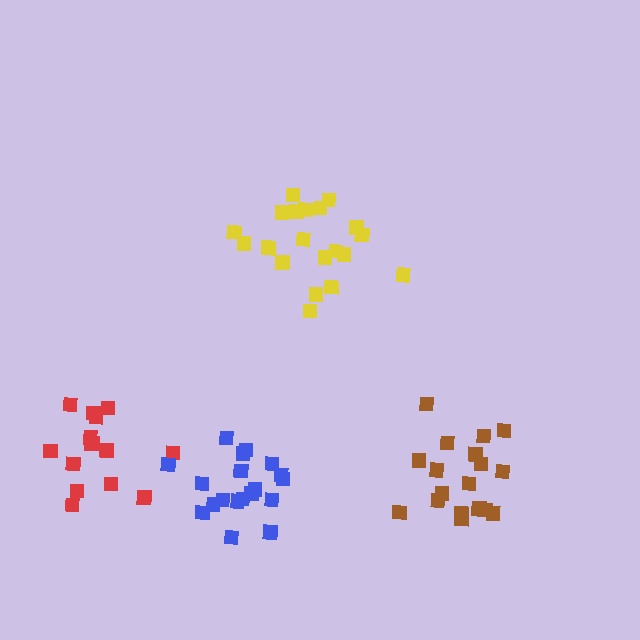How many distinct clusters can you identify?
There are 4 distinct clusters.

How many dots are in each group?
Group 1: 15 dots, Group 2: 20 dots, Group 3: 18 dots, Group 4: 19 dots (72 total).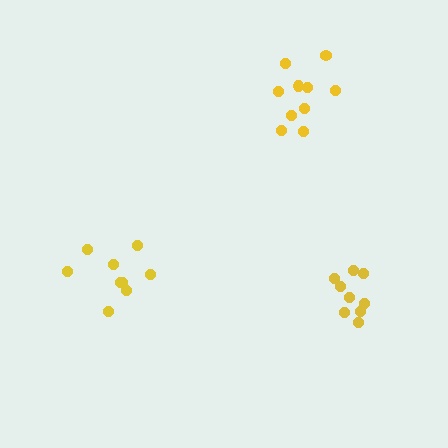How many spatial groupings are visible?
There are 3 spatial groupings.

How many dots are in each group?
Group 1: 9 dots, Group 2: 9 dots, Group 3: 10 dots (28 total).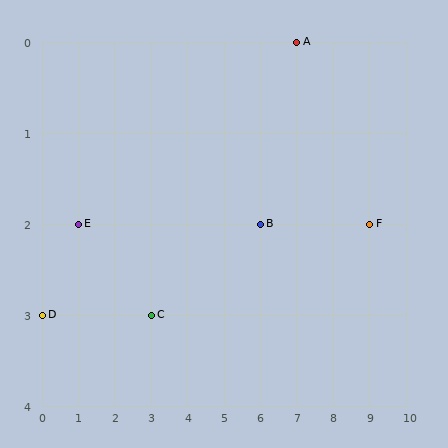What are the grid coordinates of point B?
Point B is at grid coordinates (6, 2).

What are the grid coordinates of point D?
Point D is at grid coordinates (0, 3).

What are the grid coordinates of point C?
Point C is at grid coordinates (3, 3).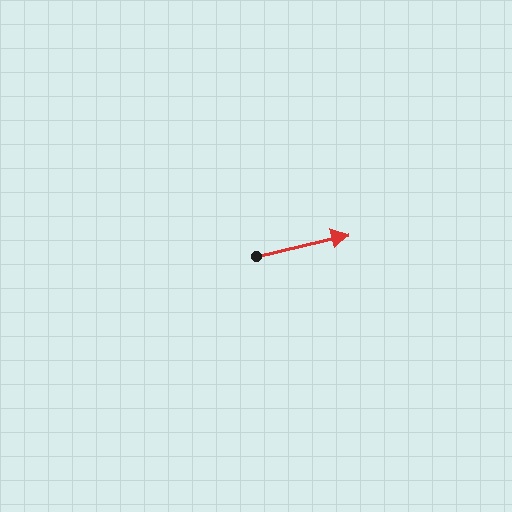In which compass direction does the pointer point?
East.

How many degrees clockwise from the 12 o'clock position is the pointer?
Approximately 77 degrees.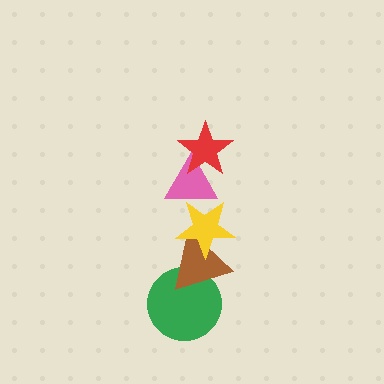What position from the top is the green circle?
The green circle is 5th from the top.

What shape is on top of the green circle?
The brown triangle is on top of the green circle.